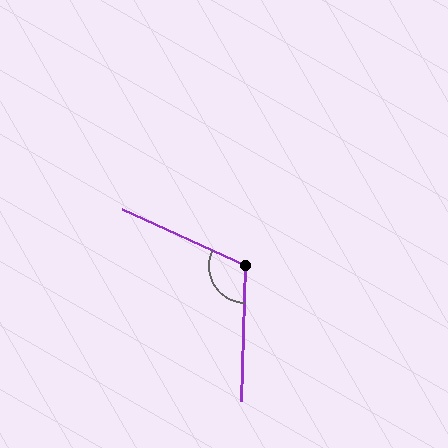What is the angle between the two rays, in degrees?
Approximately 113 degrees.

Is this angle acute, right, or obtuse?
It is obtuse.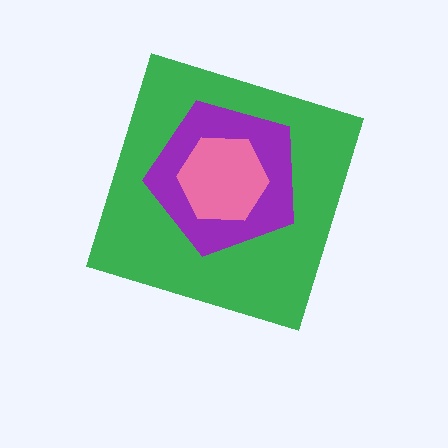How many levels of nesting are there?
3.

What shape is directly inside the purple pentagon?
The pink hexagon.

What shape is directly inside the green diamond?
The purple pentagon.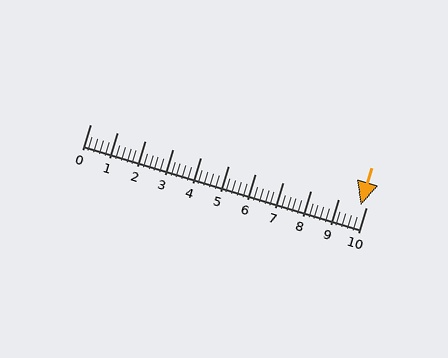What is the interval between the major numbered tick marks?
The major tick marks are spaced 1 units apart.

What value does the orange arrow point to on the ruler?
The orange arrow points to approximately 9.8.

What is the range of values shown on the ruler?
The ruler shows values from 0 to 10.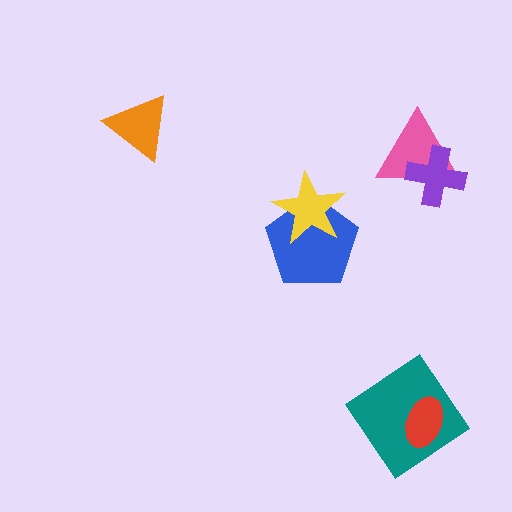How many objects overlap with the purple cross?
1 object overlaps with the purple cross.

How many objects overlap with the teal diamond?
1 object overlaps with the teal diamond.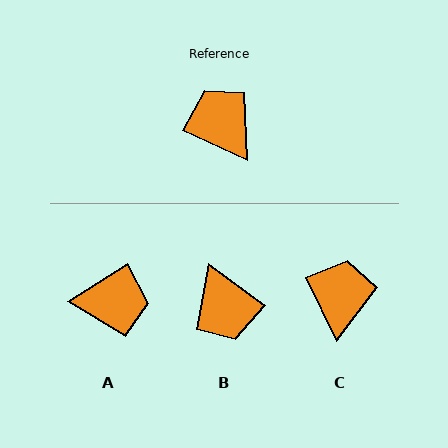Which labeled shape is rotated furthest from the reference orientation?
B, about 168 degrees away.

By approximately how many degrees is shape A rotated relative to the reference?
Approximately 123 degrees clockwise.